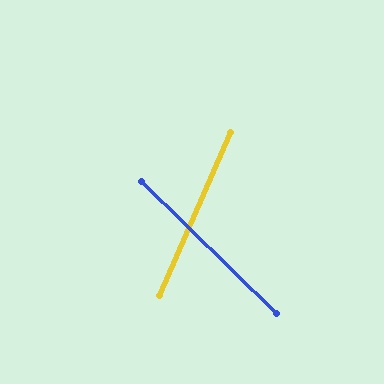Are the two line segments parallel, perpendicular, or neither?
Neither parallel nor perpendicular — they differ by about 69°.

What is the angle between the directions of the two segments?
Approximately 69 degrees.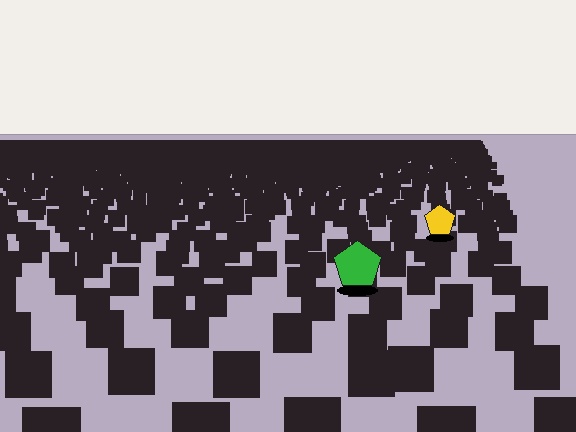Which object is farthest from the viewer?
The yellow pentagon is farthest from the viewer. It appears smaller and the ground texture around it is denser.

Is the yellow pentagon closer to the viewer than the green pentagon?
No. The green pentagon is closer — you can tell from the texture gradient: the ground texture is coarser near it.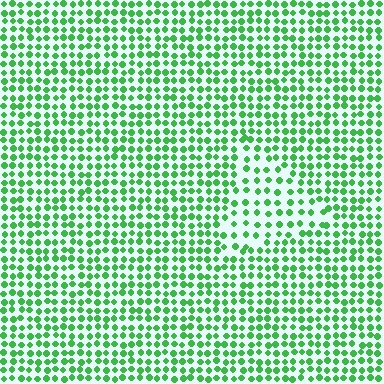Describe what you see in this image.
The image contains small green elements arranged at two different densities. A triangle-shaped region is visible where the elements are less densely packed than the surrounding area.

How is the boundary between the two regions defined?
The boundary is defined by a change in element density (approximately 1.7x ratio). All elements are the same color, size, and shape.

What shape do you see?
I see a triangle.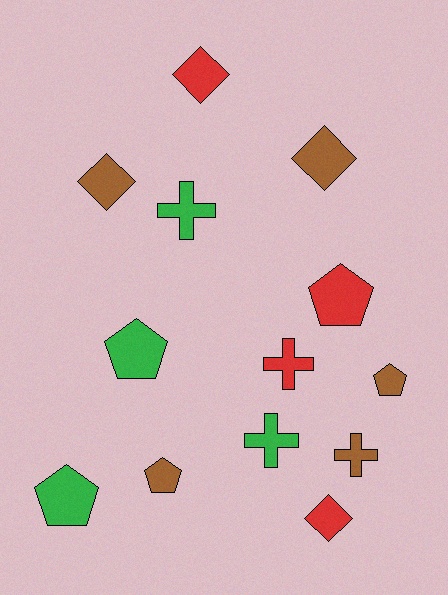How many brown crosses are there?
There is 1 brown cross.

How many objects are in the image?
There are 13 objects.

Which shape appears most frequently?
Pentagon, with 5 objects.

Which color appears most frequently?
Brown, with 5 objects.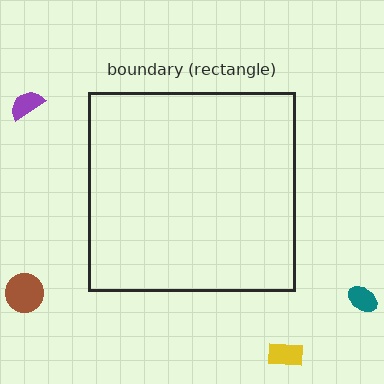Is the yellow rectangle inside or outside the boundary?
Outside.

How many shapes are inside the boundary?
0 inside, 4 outside.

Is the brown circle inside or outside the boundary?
Outside.